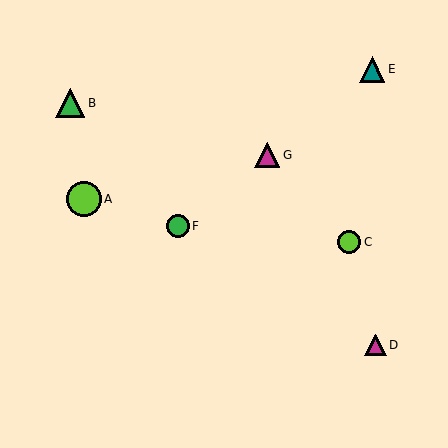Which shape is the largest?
The lime circle (labeled A) is the largest.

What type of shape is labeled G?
Shape G is a magenta triangle.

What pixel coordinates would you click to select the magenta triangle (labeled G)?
Click at (267, 155) to select the magenta triangle G.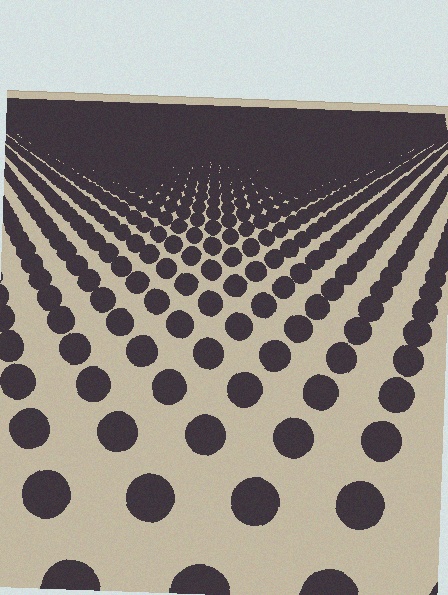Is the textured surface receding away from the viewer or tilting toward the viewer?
The surface is receding away from the viewer. Texture elements get smaller and denser toward the top.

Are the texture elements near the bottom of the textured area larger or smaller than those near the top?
Larger. Near the bottom, elements are closer to the viewer and appear at a bigger on-screen size.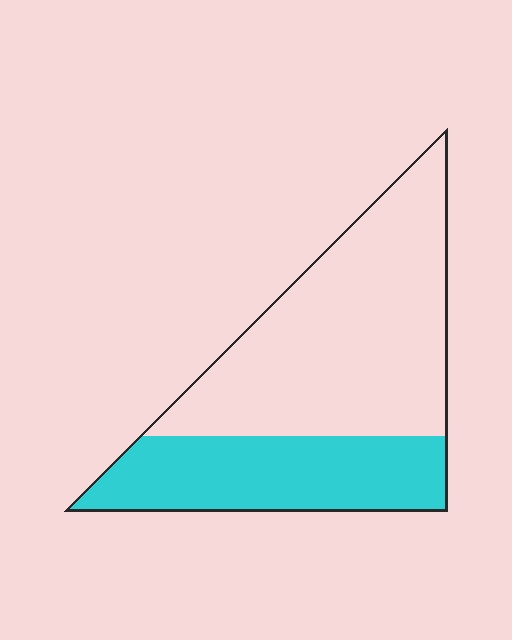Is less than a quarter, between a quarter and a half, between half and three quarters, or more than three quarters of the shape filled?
Between a quarter and a half.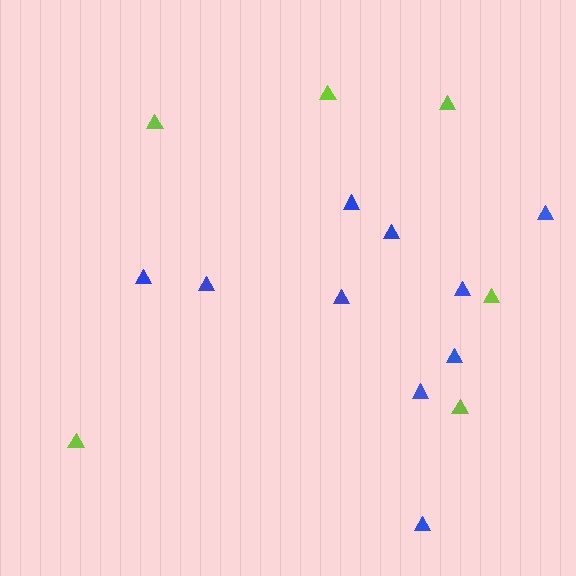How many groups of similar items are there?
There are 2 groups: one group of blue triangles (10) and one group of lime triangles (6).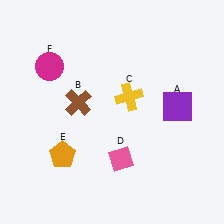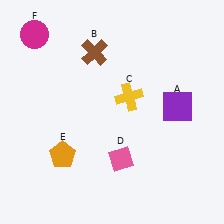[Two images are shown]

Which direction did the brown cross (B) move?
The brown cross (B) moved up.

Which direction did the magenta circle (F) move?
The magenta circle (F) moved up.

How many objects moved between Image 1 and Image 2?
2 objects moved between the two images.